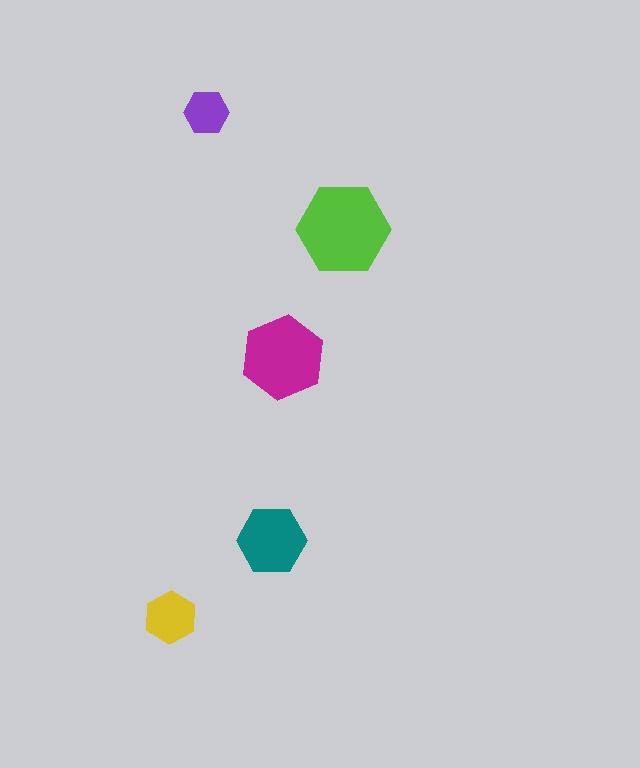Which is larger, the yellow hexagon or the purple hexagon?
The yellow one.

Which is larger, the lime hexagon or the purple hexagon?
The lime one.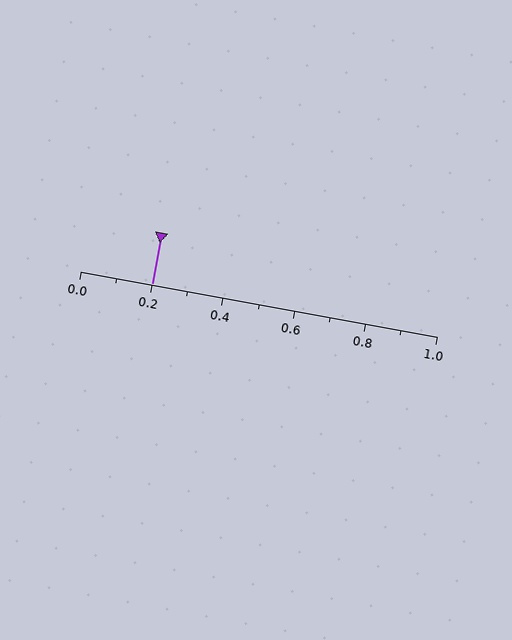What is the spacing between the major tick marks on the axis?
The major ticks are spaced 0.2 apart.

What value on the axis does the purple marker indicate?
The marker indicates approximately 0.2.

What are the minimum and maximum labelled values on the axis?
The axis runs from 0.0 to 1.0.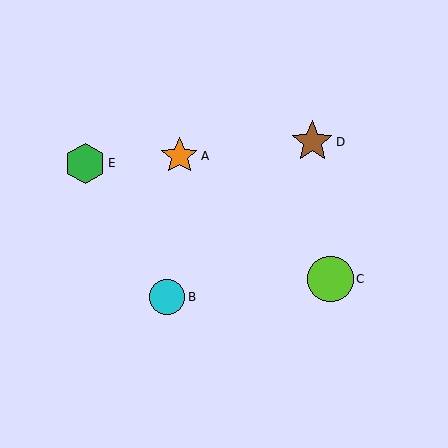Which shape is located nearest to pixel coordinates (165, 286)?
The cyan circle (labeled B) at (167, 297) is nearest to that location.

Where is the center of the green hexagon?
The center of the green hexagon is at (85, 163).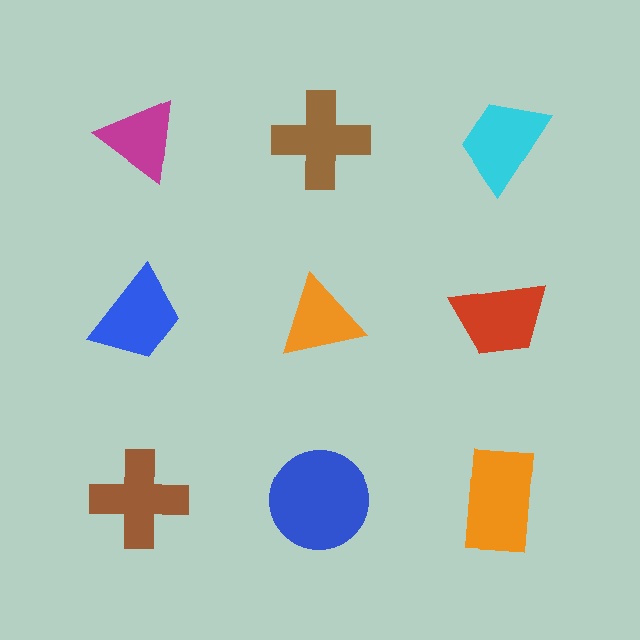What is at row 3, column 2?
A blue circle.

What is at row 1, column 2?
A brown cross.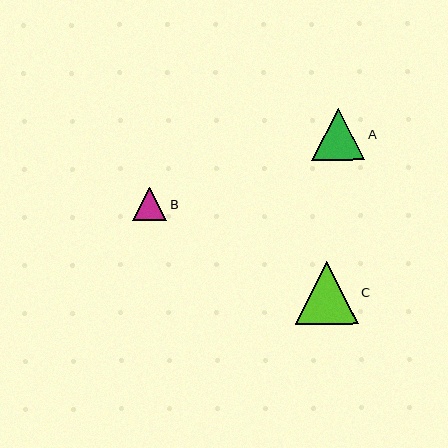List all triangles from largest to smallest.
From largest to smallest: C, A, B.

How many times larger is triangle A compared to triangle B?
Triangle A is approximately 1.6 times the size of triangle B.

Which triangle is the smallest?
Triangle B is the smallest with a size of approximately 34 pixels.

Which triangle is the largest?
Triangle C is the largest with a size of approximately 63 pixels.